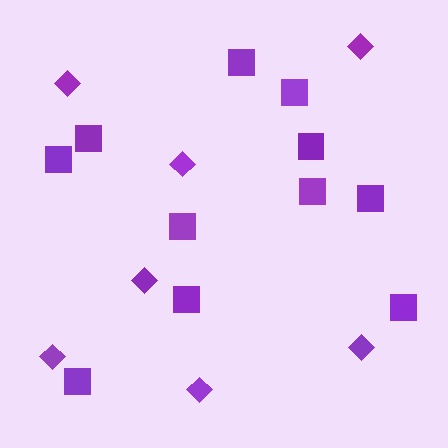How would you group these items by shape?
There are 2 groups: one group of diamonds (7) and one group of squares (11).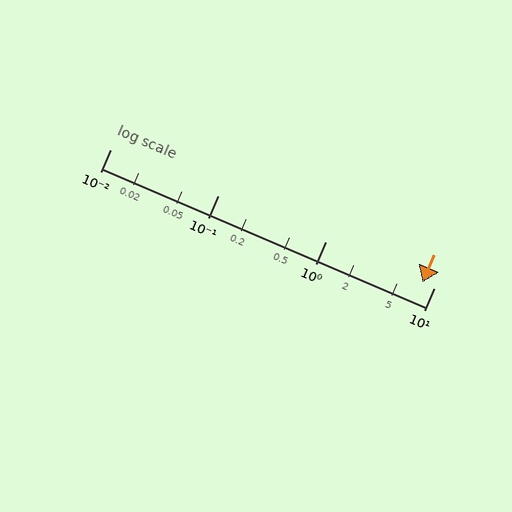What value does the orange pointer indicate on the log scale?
The pointer indicates approximately 7.9.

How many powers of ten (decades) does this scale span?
The scale spans 3 decades, from 0.01 to 10.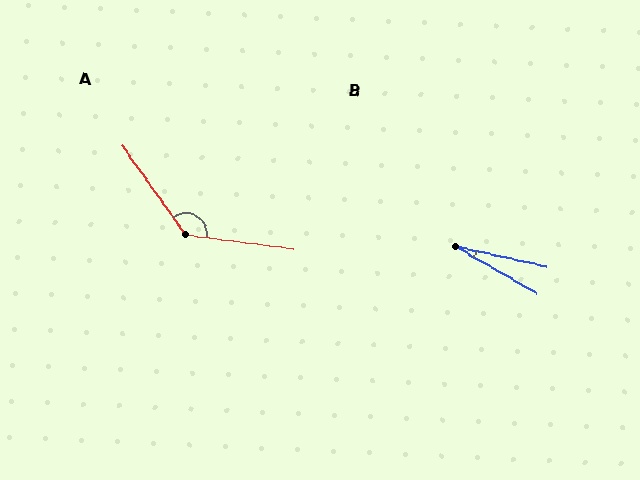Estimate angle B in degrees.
Approximately 17 degrees.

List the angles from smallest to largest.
B (17°), A (133°).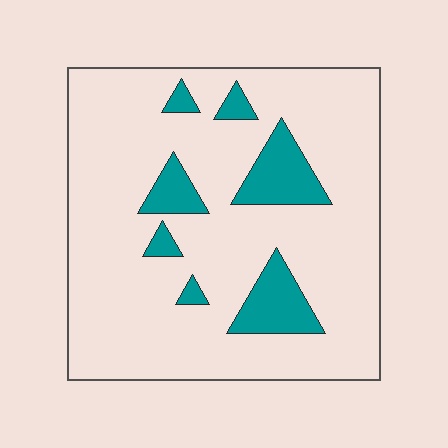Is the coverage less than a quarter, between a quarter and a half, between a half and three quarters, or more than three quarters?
Less than a quarter.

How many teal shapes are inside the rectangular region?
7.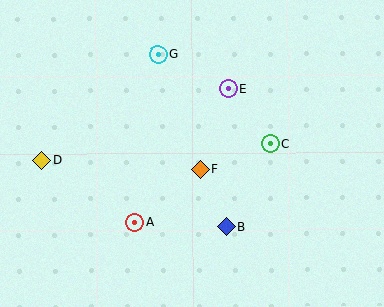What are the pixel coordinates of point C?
Point C is at (270, 143).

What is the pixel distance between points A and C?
The distance between A and C is 157 pixels.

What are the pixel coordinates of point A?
Point A is at (135, 223).